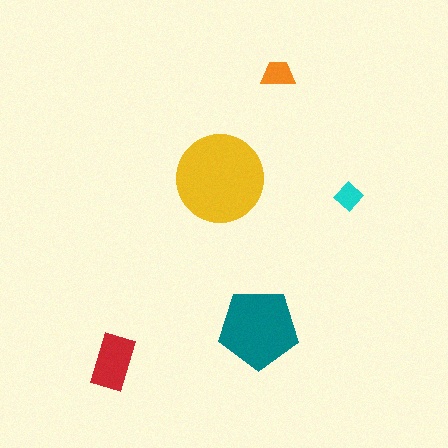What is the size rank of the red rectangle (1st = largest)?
3rd.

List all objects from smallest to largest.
The cyan diamond, the orange trapezoid, the red rectangle, the teal pentagon, the yellow circle.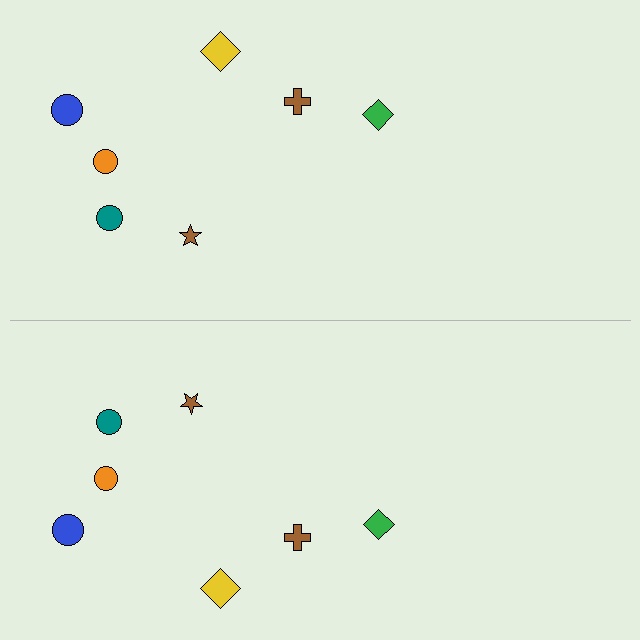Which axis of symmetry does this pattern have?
The pattern has a horizontal axis of symmetry running through the center of the image.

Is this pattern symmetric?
Yes, this pattern has bilateral (reflection) symmetry.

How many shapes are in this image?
There are 14 shapes in this image.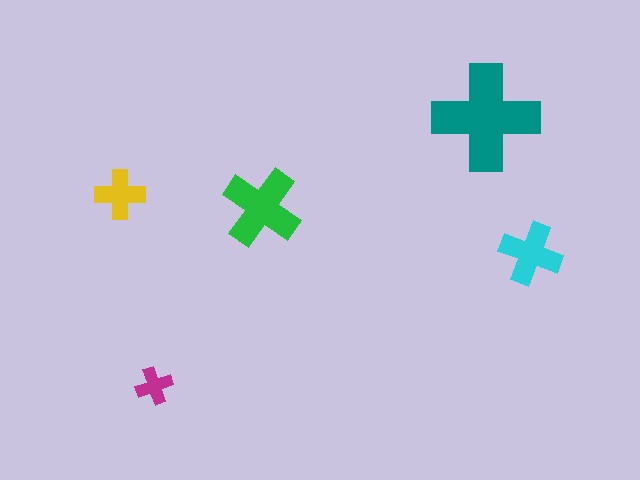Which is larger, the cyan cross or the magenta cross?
The cyan one.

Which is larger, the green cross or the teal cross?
The teal one.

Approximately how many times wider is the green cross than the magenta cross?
About 2 times wider.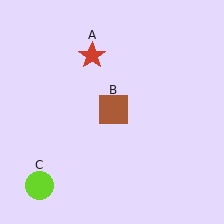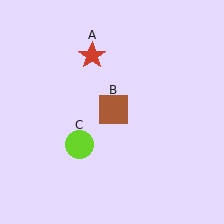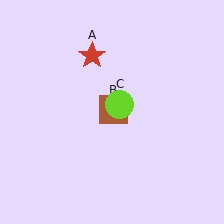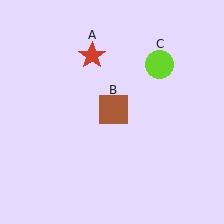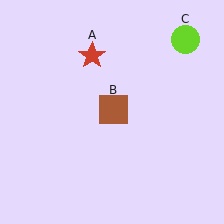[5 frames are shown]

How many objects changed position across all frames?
1 object changed position: lime circle (object C).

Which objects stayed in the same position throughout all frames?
Red star (object A) and brown square (object B) remained stationary.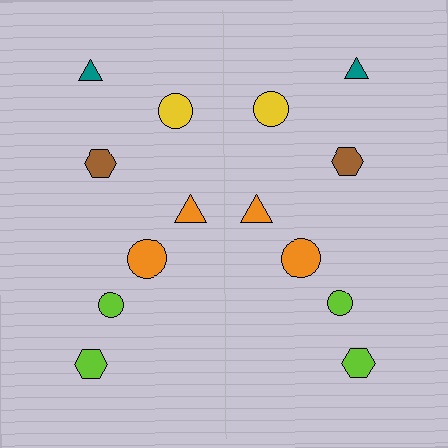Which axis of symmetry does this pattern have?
The pattern has a vertical axis of symmetry running through the center of the image.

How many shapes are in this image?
There are 14 shapes in this image.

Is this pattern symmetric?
Yes, this pattern has bilateral (reflection) symmetry.